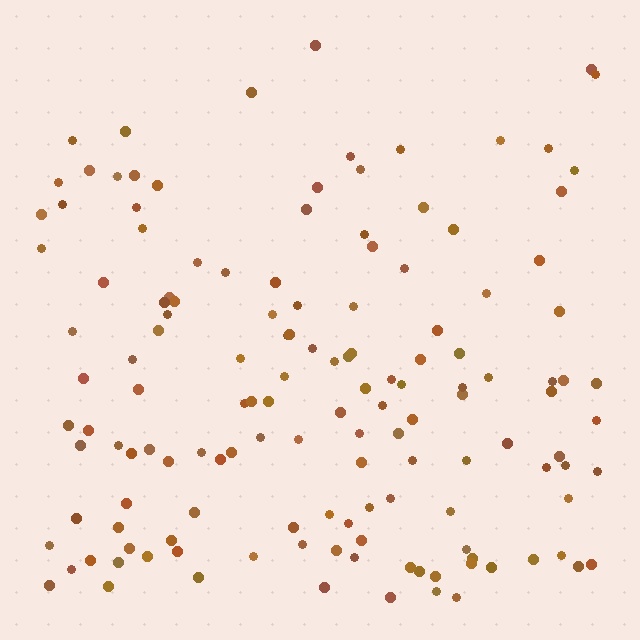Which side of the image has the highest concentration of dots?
The bottom.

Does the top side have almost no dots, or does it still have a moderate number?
Still a moderate number, just noticeably fewer than the bottom.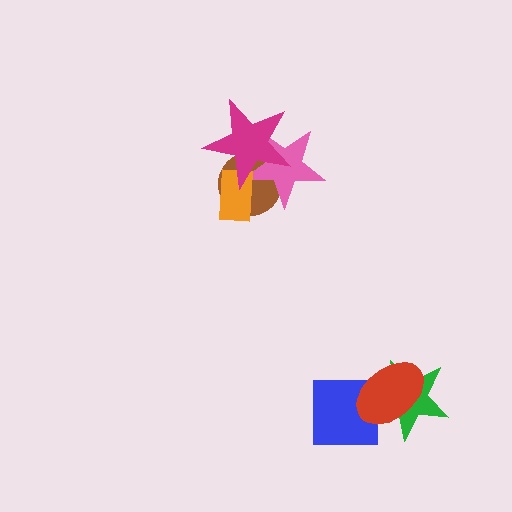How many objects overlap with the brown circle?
3 objects overlap with the brown circle.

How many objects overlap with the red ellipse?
2 objects overlap with the red ellipse.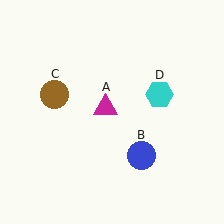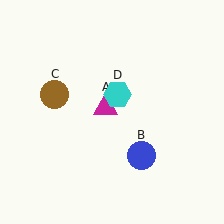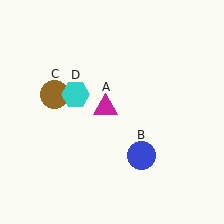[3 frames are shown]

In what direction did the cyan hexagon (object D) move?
The cyan hexagon (object D) moved left.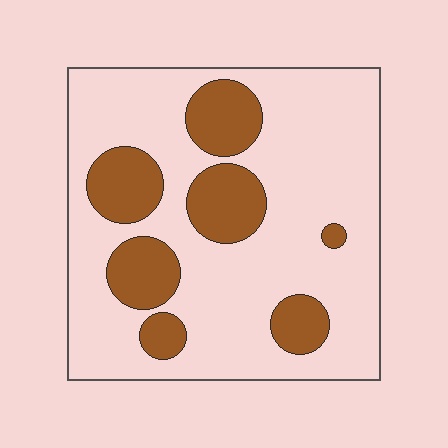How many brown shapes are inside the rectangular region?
7.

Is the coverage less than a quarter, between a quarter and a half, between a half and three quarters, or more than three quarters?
Less than a quarter.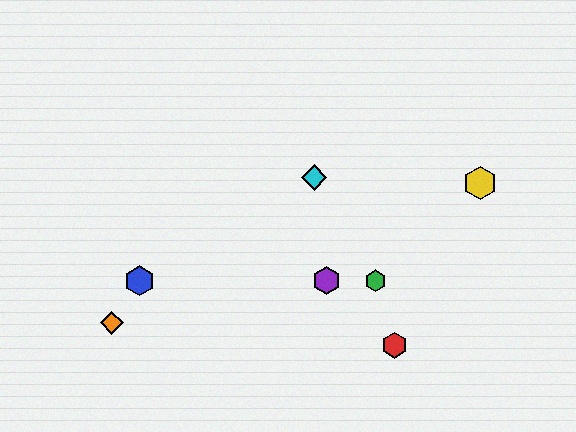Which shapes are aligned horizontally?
The blue hexagon, the green hexagon, the purple hexagon are aligned horizontally.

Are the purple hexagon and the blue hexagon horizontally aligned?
Yes, both are at y≈281.